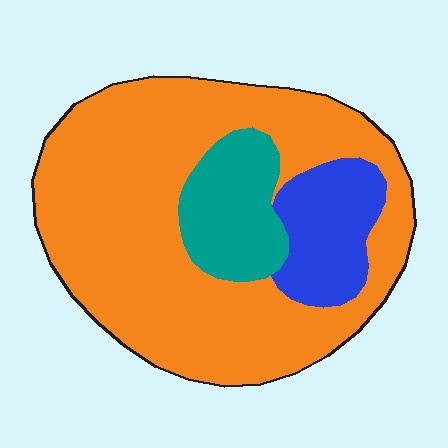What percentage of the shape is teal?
Teal takes up about one eighth (1/8) of the shape.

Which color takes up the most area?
Orange, at roughly 70%.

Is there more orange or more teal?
Orange.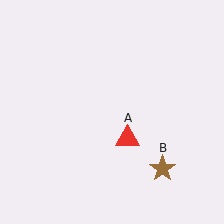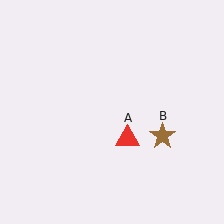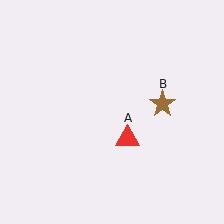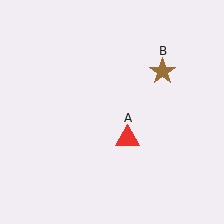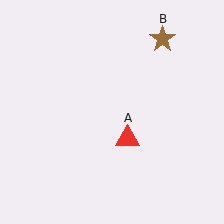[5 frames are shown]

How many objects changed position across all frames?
1 object changed position: brown star (object B).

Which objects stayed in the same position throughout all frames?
Red triangle (object A) remained stationary.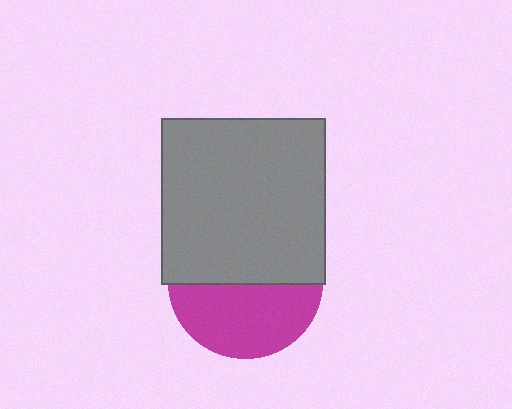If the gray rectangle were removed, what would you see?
You would see the complete magenta circle.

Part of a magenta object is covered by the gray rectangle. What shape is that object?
It is a circle.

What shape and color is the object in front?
The object in front is a gray rectangle.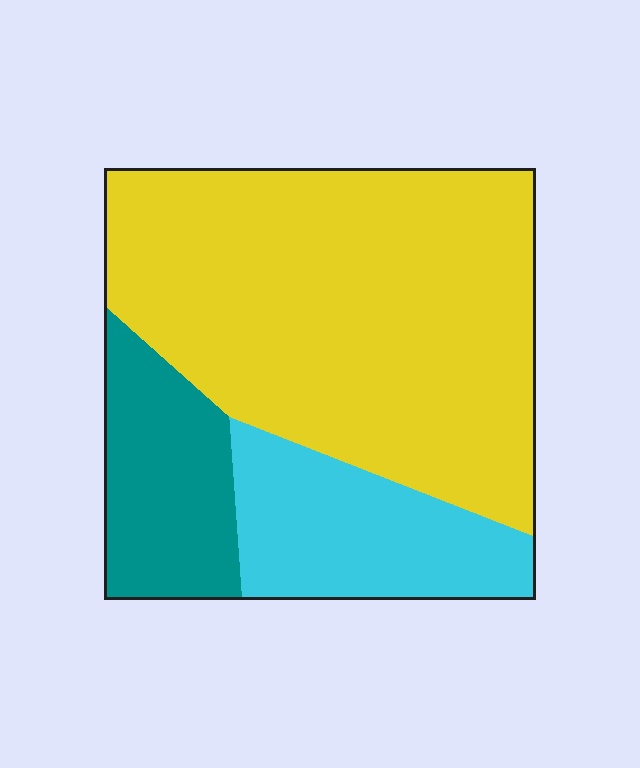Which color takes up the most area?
Yellow, at roughly 65%.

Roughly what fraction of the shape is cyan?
Cyan takes up between a sixth and a third of the shape.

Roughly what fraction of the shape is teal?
Teal takes up between a sixth and a third of the shape.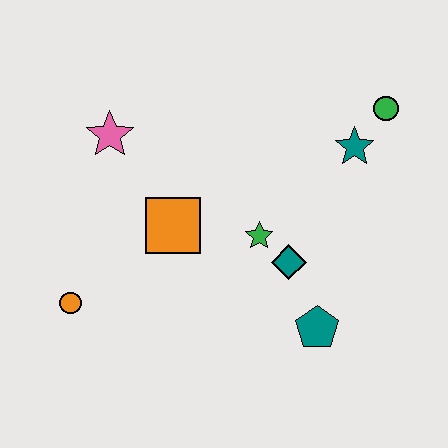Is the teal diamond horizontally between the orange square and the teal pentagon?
Yes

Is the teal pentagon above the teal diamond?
No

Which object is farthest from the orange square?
The green circle is farthest from the orange square.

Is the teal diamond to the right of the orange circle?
Yes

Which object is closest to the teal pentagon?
The teal diamond is closest to the teal pentagon.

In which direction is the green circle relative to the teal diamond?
The green circle is above the teal diamond.